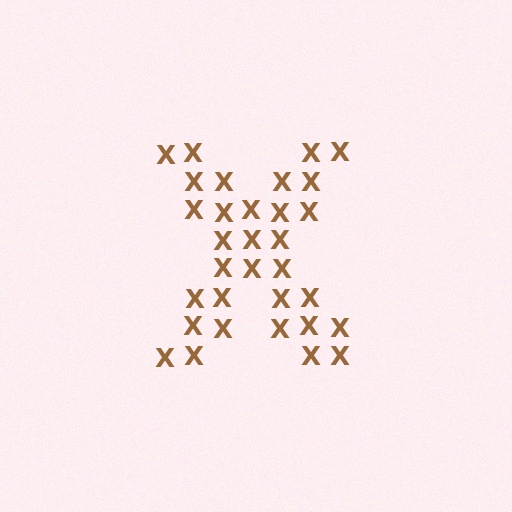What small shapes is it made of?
It is made of small letter X's.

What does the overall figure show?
The overall figure shows the letter X.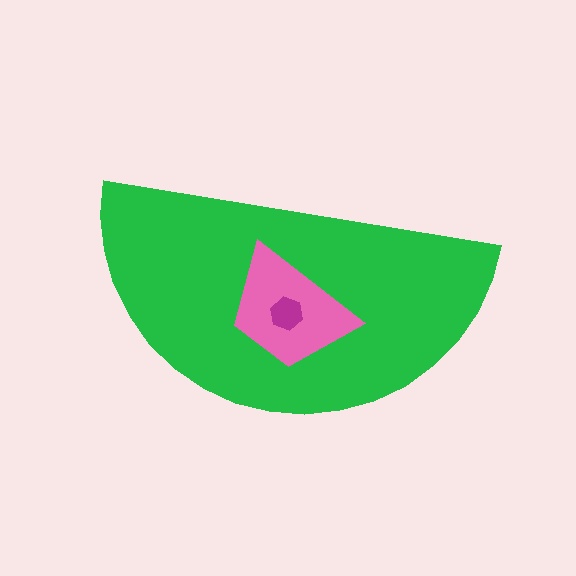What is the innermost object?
The magenta hexagon.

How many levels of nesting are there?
3.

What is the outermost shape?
The green semicircle.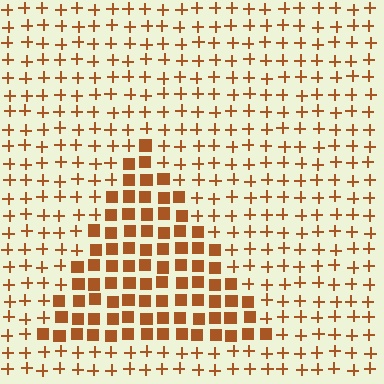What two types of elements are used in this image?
The image uses squares inside the triangle region and plus signs outside it.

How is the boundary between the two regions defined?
The boundary is defined by a change in element shape: squares inside vs. plus signs outside. All elements share the same color and spacing.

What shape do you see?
I see a triangle.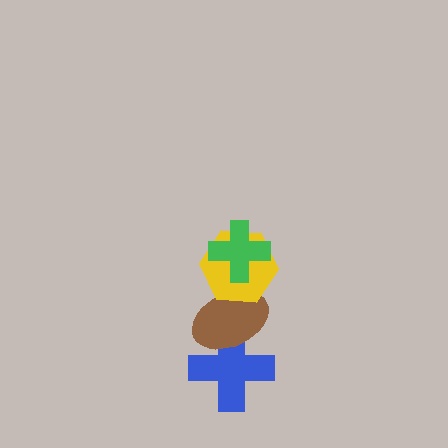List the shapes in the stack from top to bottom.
From top to bottom: the green cross, the yellow hexagon, the brown ellipse, the blue cross.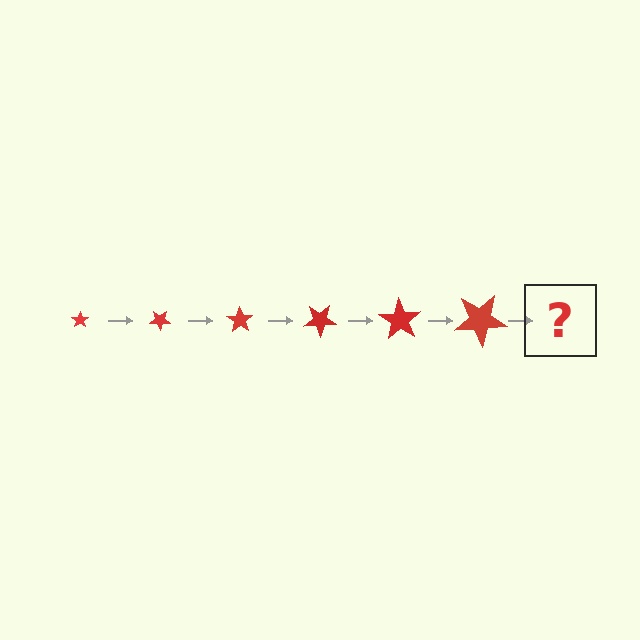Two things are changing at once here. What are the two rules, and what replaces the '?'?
The two rules are that the star grows larger each step and it rotates 35 degrees each step. The '?' should be a star, larger than the previous one and rotated 210 degrees from the start.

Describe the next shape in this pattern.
It should be a star, larger than the previous one and rotated 210 degrees from the start.